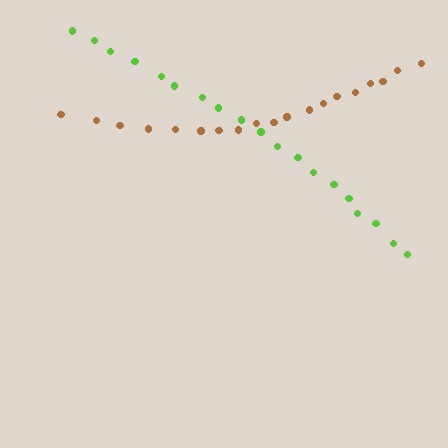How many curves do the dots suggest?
There are 2 distinct paths.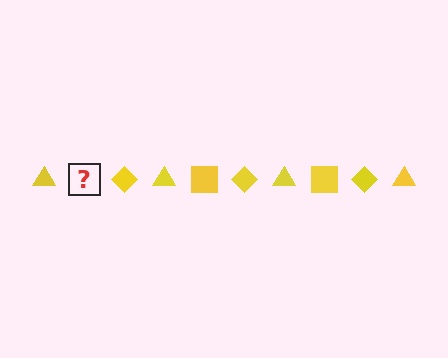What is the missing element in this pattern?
The missing element is a yellow square.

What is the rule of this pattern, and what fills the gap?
The rule is that the pattern cycles through triangle, square, diamond shapes in yellow. The gap should be filled with a yellow square.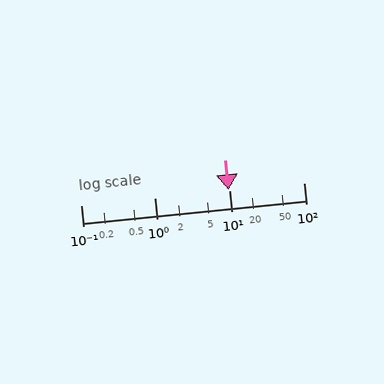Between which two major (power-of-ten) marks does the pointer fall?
The pointer is between 1 and 10.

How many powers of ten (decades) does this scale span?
The scale spans 3 decades, from 0.1 to 100.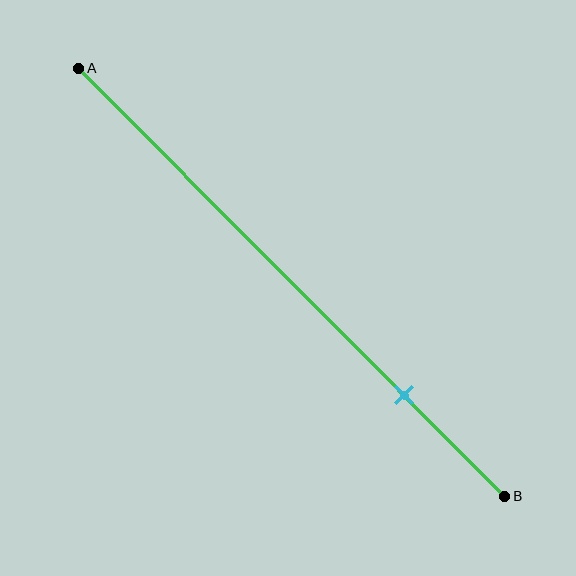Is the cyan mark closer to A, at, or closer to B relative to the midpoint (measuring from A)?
The cyan mark is closer to point B than the midpoint of segment AB.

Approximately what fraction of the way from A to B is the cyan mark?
The cyan mark is approximately 75% of the way from A to B.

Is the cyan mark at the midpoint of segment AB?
No, the mark is at about 75% from A, not at the 50% midpoint.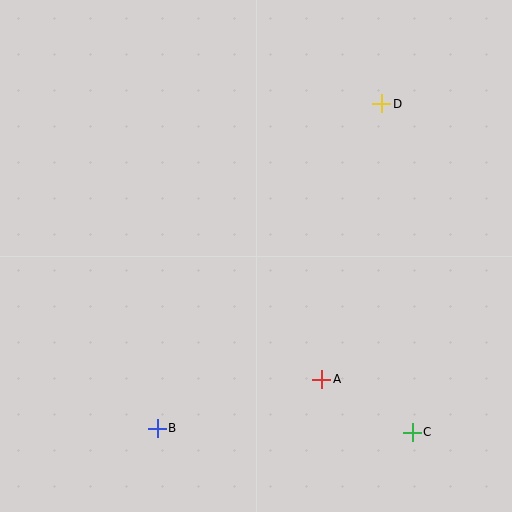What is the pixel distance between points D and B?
The distance between D and B is 395 pixels.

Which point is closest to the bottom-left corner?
Point B is closest to the bottom-left corner.